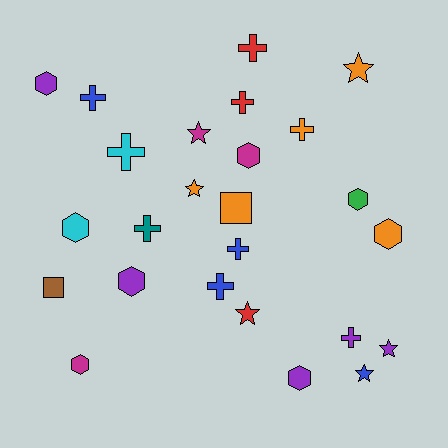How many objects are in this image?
There are 25 objects.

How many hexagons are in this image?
There are 8 hexagons.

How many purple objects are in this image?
There are 5 purple objects.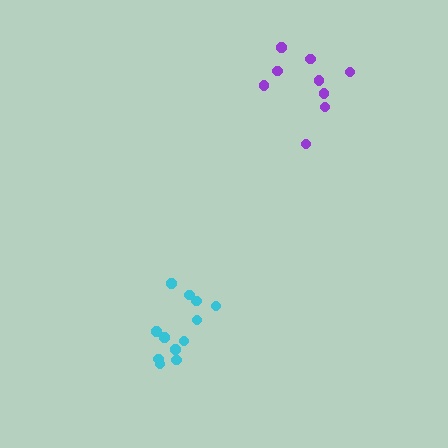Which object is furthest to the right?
The purple cluster is rightmost.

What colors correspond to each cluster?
The clusters are colored: cyan, purple.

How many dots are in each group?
Group 1: 12 dots, Group 2: 9 dots (21 total).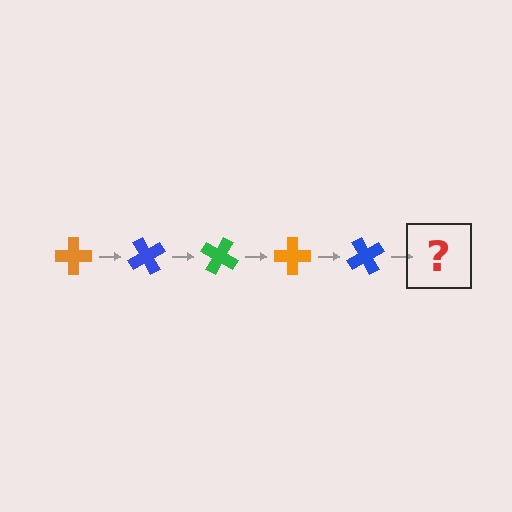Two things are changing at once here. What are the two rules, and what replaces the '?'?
The two rules are that it rotates 60 degrees each step and the color cycles through orange, blue, and green. The '?' should be a green cross, rotated 300 degrees from the start.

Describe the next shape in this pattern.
It should be a green cross, rotated 300 degrees from the start.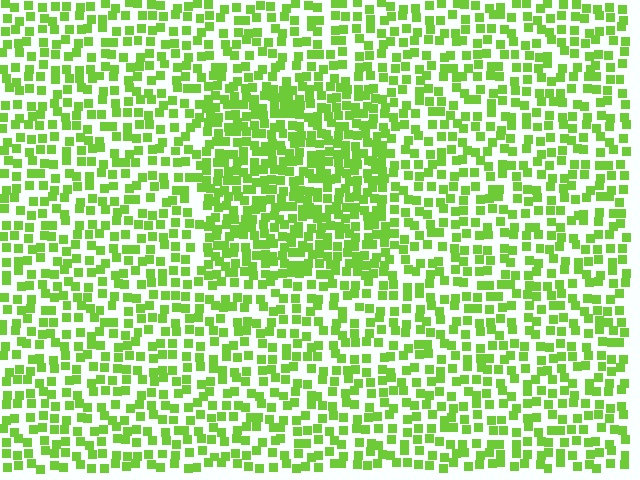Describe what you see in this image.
The image contains small lime elements arranged at two different densities. A rectangle-shaped region is visible where the elements are more densely packed than the surrounding area.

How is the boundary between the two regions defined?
The boundary is defined by a change in element density (approximately 1.7x ratio). All elements are the same color, size, and shape.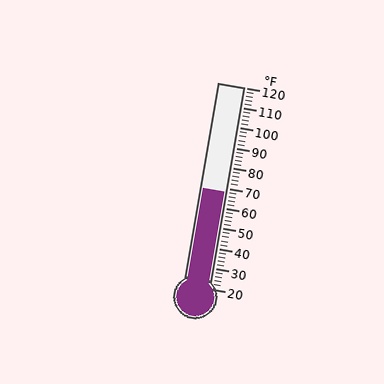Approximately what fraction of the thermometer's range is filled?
The thermometer is filled to approximately 50% of its range.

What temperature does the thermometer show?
The thermometer shows approximately 68°F.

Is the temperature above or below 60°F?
The temperature is above 60°F.